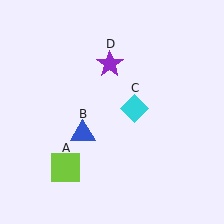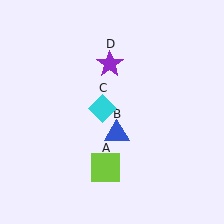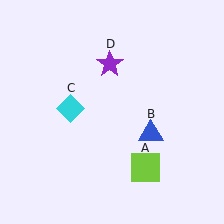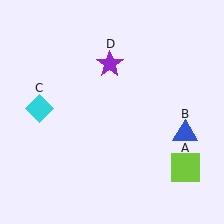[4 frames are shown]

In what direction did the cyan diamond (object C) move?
The cyan diamond (object C) moved left.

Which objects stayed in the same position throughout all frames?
Purple star (object D) remained stationary.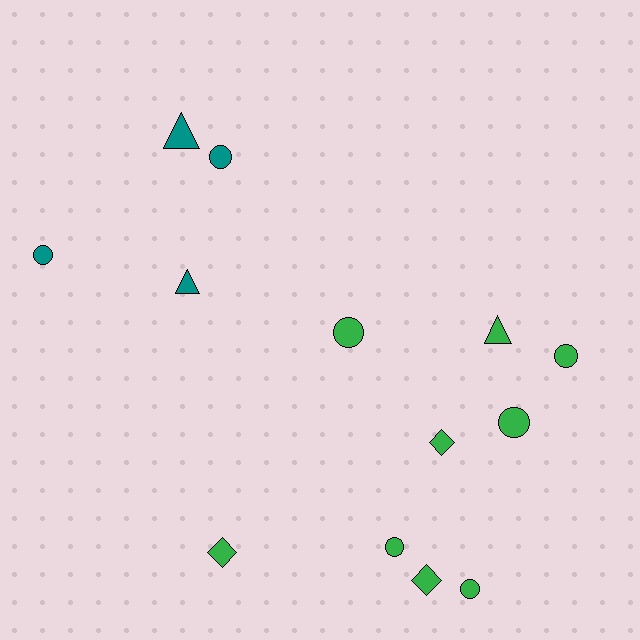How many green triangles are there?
There is 1 green triangle.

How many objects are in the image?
There are 13 objects.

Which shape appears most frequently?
Circle, with 7 objects.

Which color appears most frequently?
Green, with 9 objects.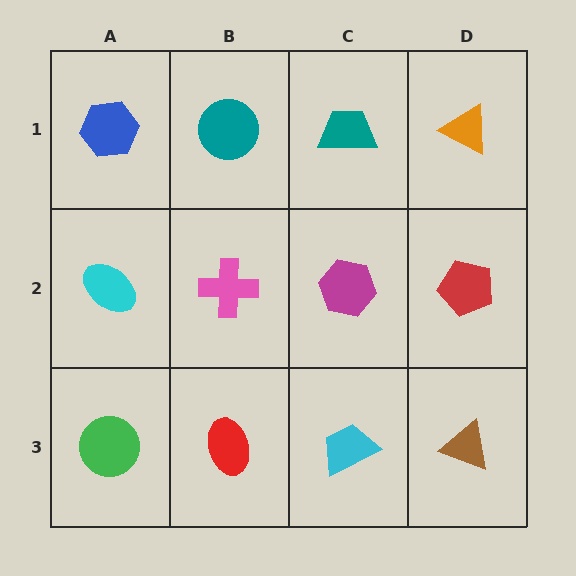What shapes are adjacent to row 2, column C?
A teal trapezoid (row 1, column C), a cyan trapezoid (row 3, column C), a pink cross (row 2, column B), a red pentagon (row 2, column D).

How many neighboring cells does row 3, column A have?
2.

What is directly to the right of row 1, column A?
A teal circle.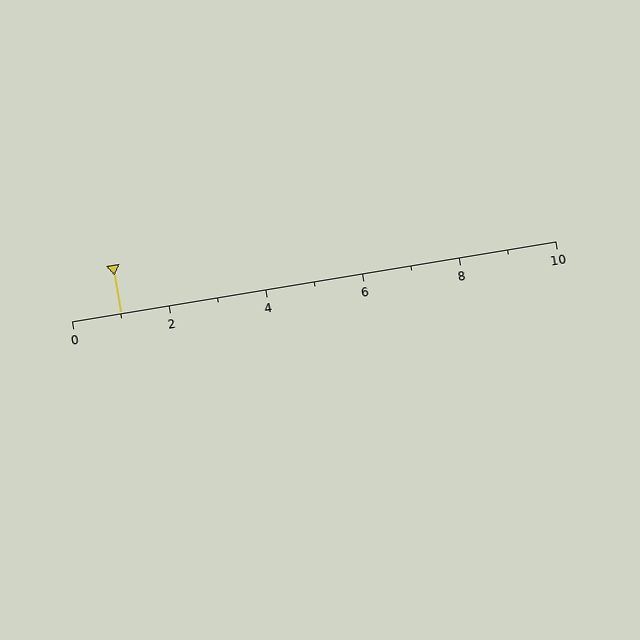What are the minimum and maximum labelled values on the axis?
The axis runs from 0 to 10.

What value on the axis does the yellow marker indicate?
The marker indicates approximately 1.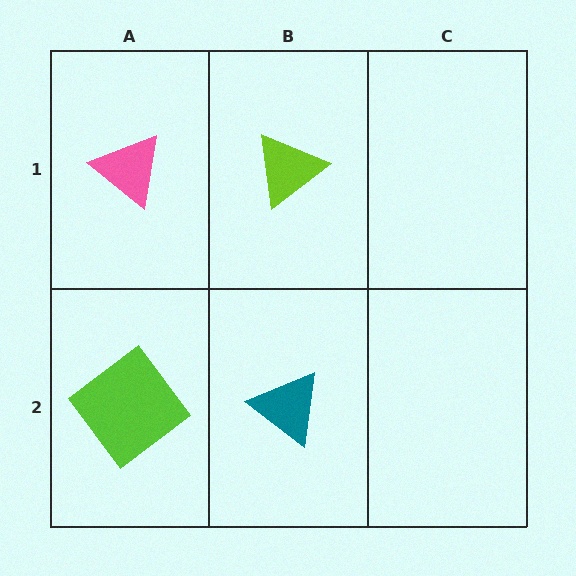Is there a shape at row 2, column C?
No, that cell is empty.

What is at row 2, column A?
A lime diamond.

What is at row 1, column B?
A lime triangle.